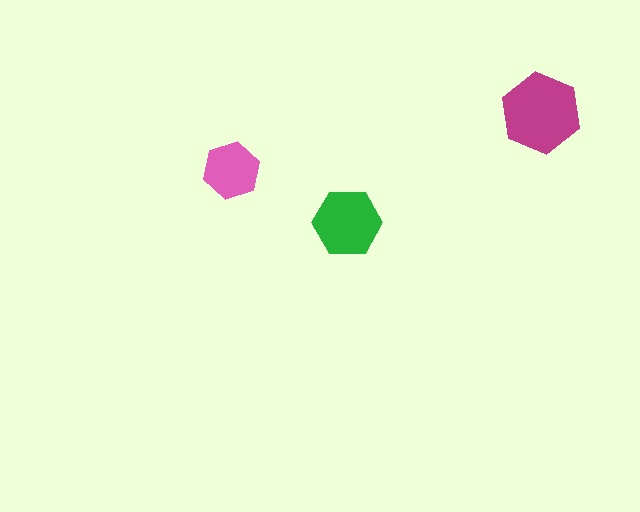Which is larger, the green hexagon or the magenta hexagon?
The magenta one.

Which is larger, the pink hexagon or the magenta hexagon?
The magenta one.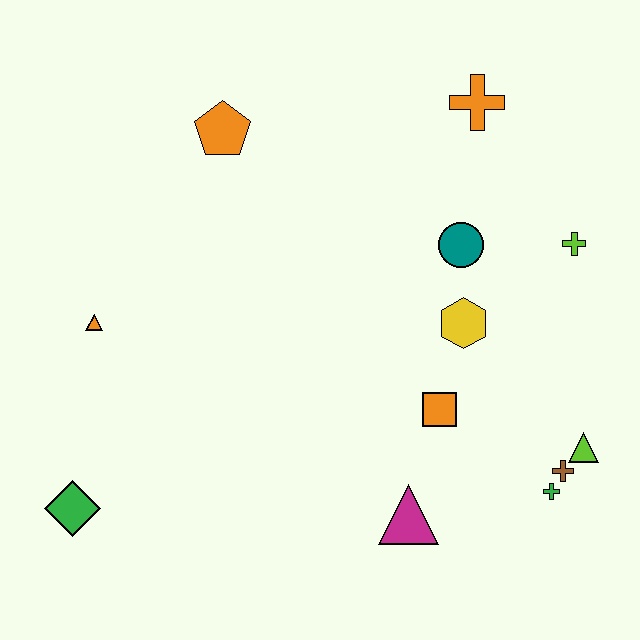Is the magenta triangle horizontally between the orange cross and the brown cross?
No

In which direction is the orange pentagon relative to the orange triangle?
The orange pentagon is above the orange triangle.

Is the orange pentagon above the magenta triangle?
Yes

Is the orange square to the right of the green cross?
No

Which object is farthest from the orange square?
The green diamond is farthest from the orange square.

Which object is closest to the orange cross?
The teal circle is closest to the orange cross.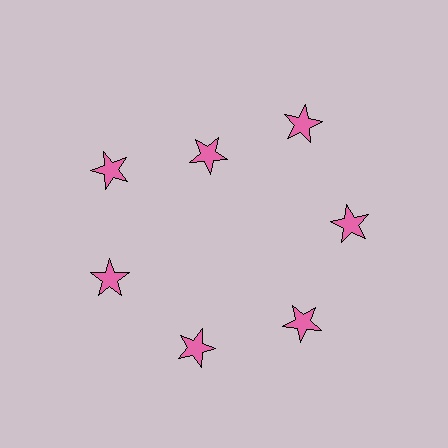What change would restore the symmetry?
The symmetry would be restored by moving it outward, back onto the ring so that all 7 stars sit at equal angles and equal distance from the center.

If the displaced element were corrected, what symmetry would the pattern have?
It would have 7-fold rotational symmetry — the pattern would map onto itself every 51 degrees.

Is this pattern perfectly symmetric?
No. The 7 pink stars are arranged in a ring, but one element near the 12 o'clock position is pulled inward toward the center, breaking the 7-fold rotational symmetry.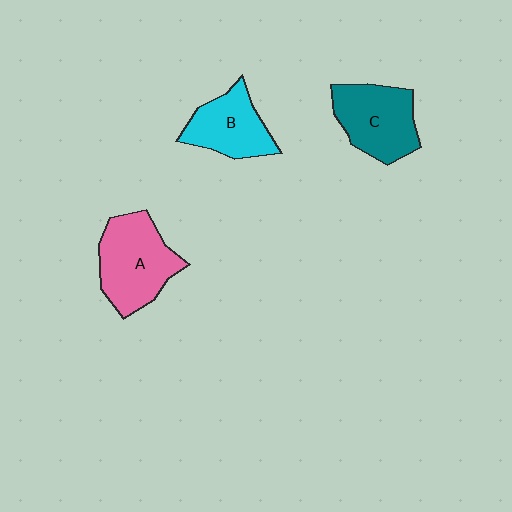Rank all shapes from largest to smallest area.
From largest to smallest: A (pink), C (teal), B (cyan).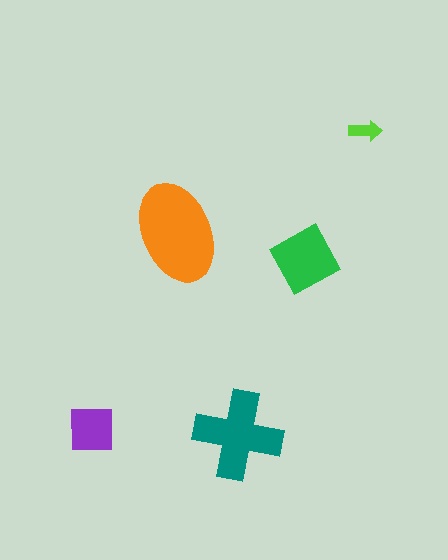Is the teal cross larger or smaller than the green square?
Larger.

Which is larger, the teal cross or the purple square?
The teal cross.